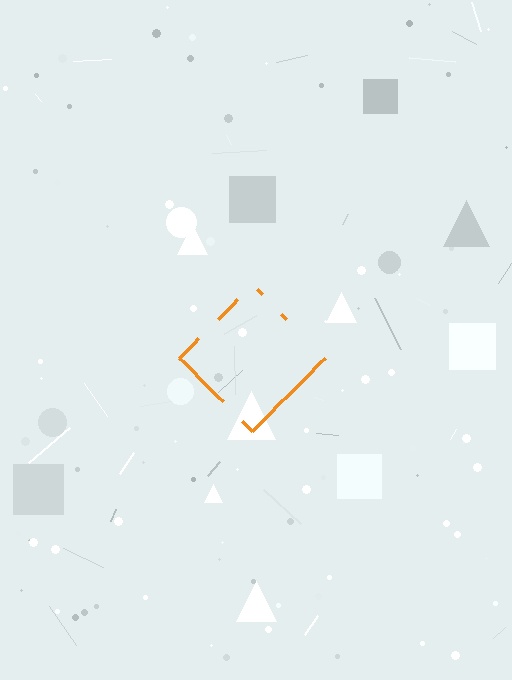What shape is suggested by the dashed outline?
The dashed outline suggests a diamond.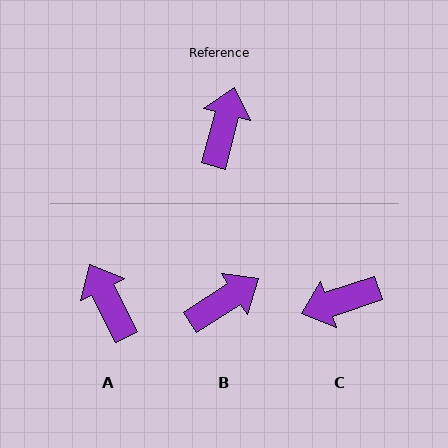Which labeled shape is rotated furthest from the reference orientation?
C, about 123 degrees away.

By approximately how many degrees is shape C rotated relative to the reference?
Approximately 123 degrees counter-clockwise.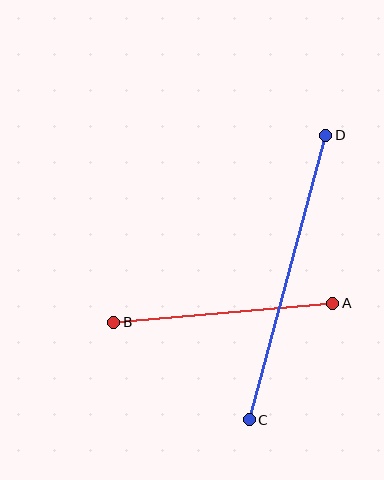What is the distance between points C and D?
The distance is approximately 294 pixels.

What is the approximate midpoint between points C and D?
The midpoint is at approximately (287, 277) pixels.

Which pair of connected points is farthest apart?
Points C and D are farthest apart.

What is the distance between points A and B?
The distance is approximately 220 pixels.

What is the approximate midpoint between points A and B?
The midpoint is at approximately (223, 313) pixels.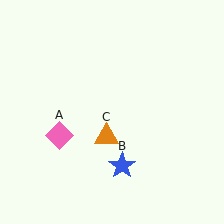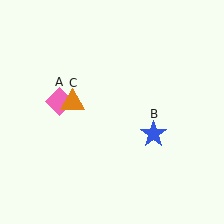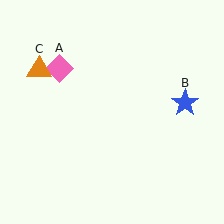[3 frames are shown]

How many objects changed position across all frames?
3 objects changed position: pink diamond (object A), blue star (object B), orange triangle (object C).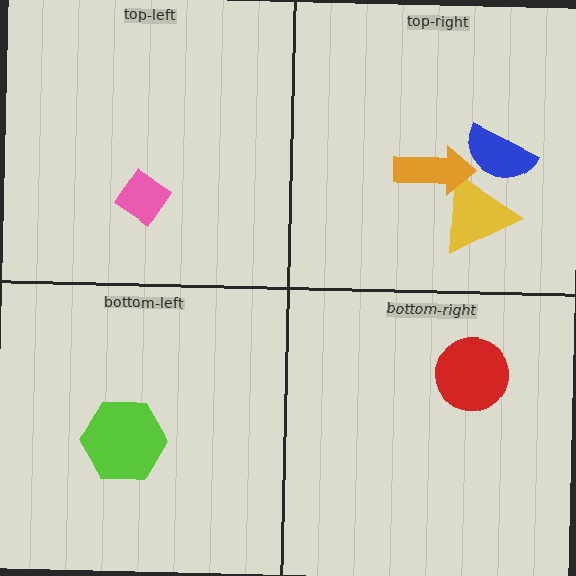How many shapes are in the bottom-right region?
1.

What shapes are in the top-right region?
The blue semicircle, the yellow triangle, the orange arrow.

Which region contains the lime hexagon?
The bottom-left region.